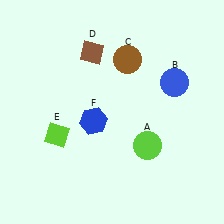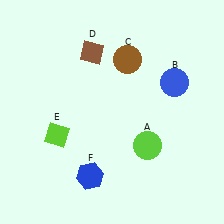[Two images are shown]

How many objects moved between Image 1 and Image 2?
1 object moved between the two images.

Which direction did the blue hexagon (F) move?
The blue hexagon (F) moved down.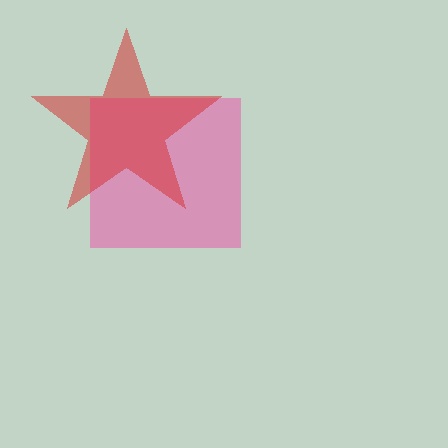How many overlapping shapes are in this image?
There are 2 overlapping shapes in the image.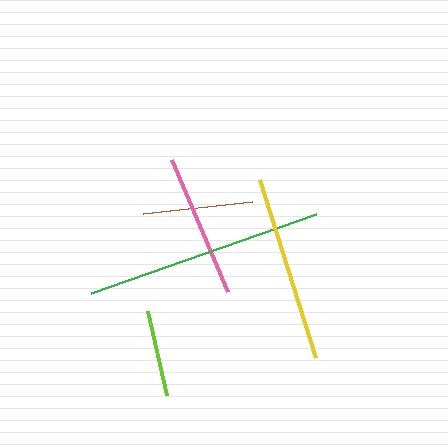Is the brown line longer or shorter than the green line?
The green line is longer than the brown line.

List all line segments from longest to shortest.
From longest to shortest: green, yellow, pink, brown, lime.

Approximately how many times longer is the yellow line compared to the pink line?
The yellow line is approximately 1.3 times the length of the pink line.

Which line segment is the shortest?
The lime line is the shortest at approximately 87 pixels.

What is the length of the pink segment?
The pink segment is approximately 143 pixels long.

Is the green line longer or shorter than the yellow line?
The green line is longer than the yellow line.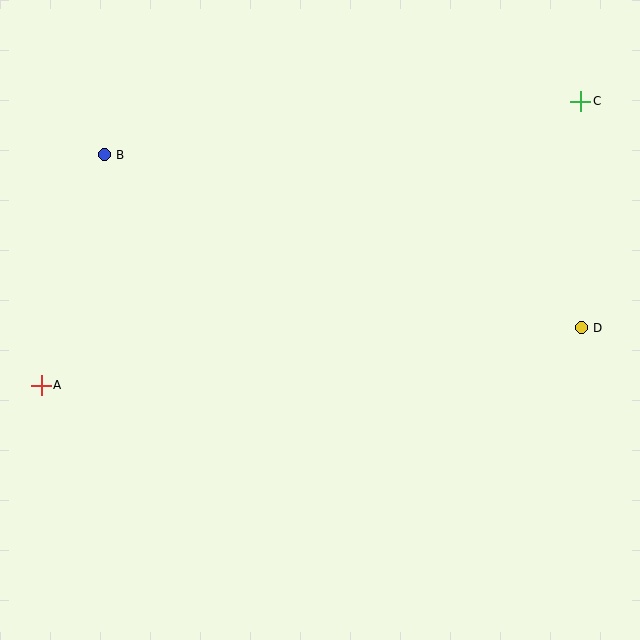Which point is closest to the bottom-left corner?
Point A is closest to the bottom-left corner.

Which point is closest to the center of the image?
Point D at (581, 328) is closest to the center.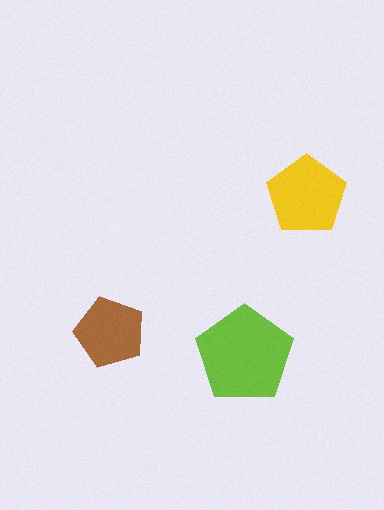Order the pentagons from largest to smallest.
the lime one, the yellow one, the brown one.